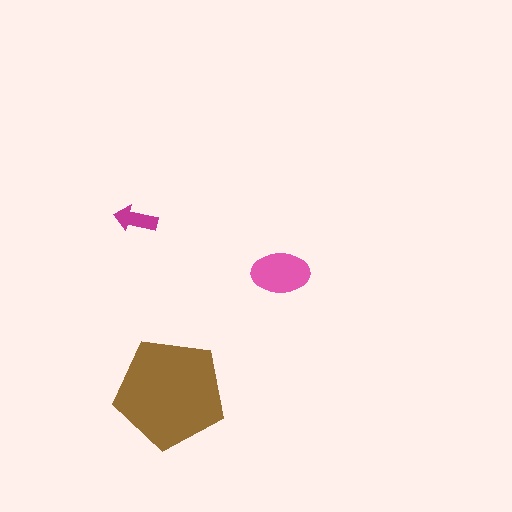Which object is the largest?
The brown pentagon.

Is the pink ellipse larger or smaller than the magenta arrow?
Larger.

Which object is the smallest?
The magenta arrow.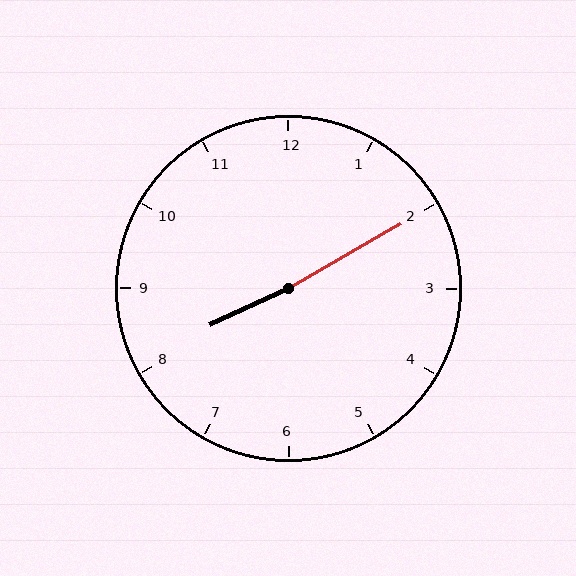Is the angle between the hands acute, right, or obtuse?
It is obtuse.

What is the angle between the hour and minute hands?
Approximately 175 degrees.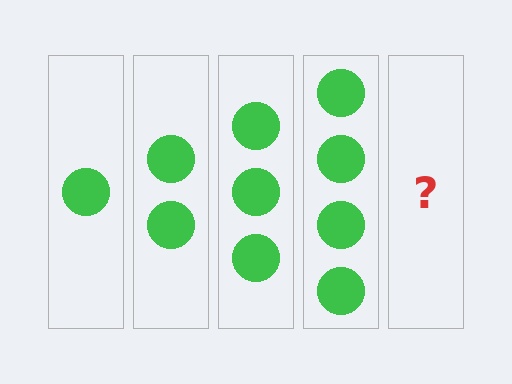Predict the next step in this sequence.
The next step is 5 circles.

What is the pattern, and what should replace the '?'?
The pattern is that each step adds one more circle. The '?' should be 5 circles.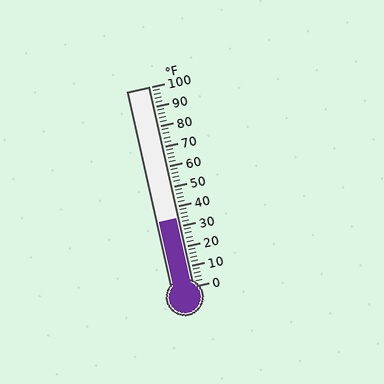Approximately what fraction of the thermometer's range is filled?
The thermometer is filled to approximately 35% of its range.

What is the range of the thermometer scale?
The thermometer scale ranges from 0°F to 100°F.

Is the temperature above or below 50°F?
The temperature is below 50°F.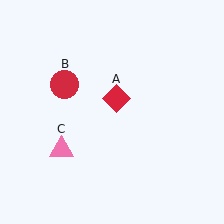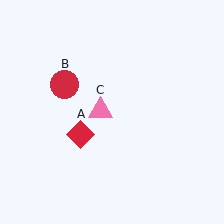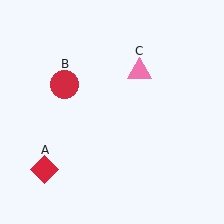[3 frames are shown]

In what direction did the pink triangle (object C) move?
The pink triangle (object C) moved up and to the right.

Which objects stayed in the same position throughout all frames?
Red circle (object B) remained stationary.